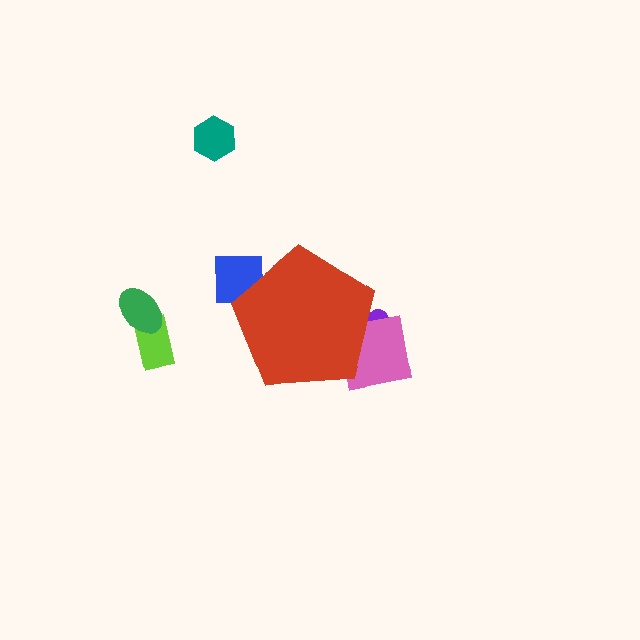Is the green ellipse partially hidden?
No, the green ellipse is fully visible.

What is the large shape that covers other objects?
A red pentagon.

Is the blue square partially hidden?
Yes, the blue square is partially hidden behind the red pentagon.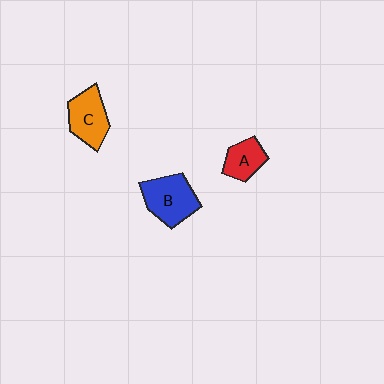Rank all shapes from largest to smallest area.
From largest to smallest: B (blue), C (orange), A (red).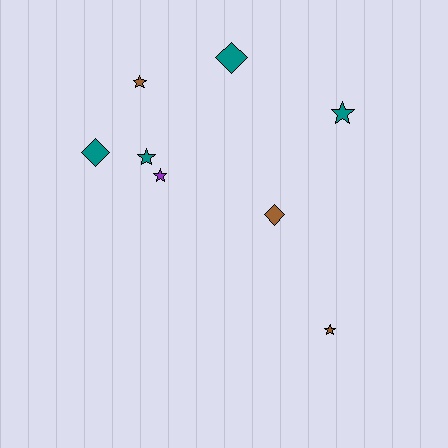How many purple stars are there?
There is 1 purple star.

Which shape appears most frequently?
Star, with 5 objects.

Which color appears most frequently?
Teal, with 4 objects.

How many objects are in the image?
There are 8 objects.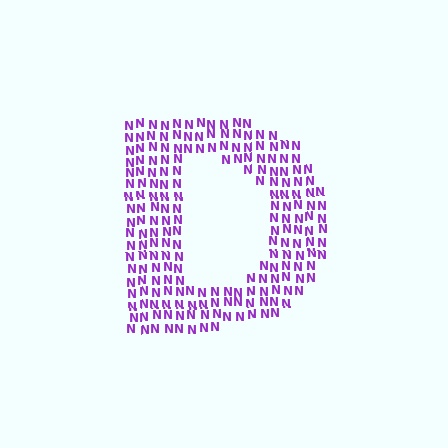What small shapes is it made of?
It is made of small letter N's.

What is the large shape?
The large shape is the letter D.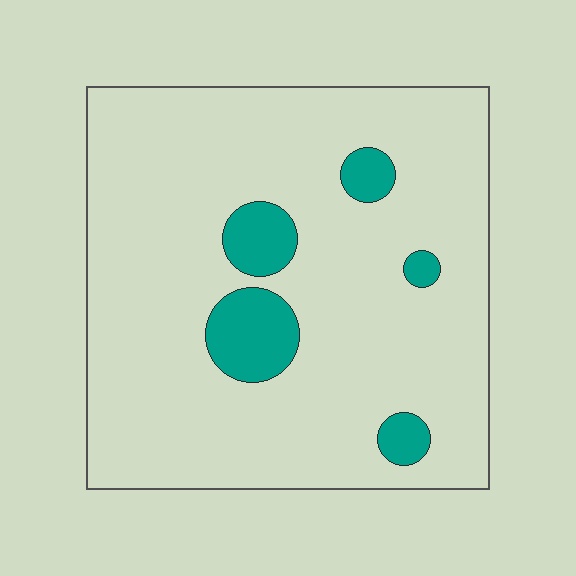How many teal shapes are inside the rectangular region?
5.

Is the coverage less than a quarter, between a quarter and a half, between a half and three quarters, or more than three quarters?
Less than a quarter.